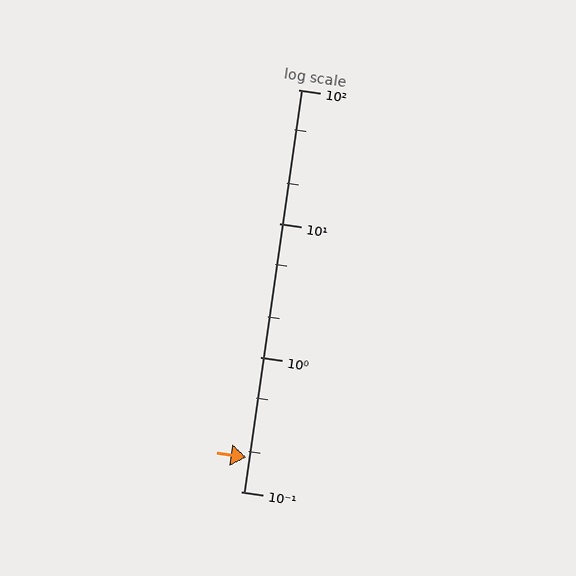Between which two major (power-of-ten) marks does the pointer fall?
The pointer is between 0.1 and 1.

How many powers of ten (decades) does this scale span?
The scale spans 3 decades, from 0.1 to 100.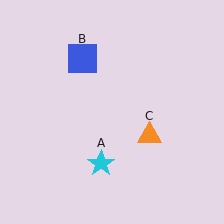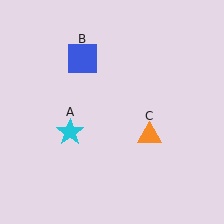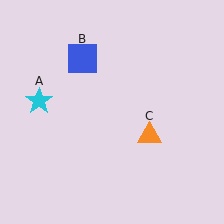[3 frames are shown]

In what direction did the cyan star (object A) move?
The cyan star (object A) moved up and to the left.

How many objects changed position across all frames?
1 object changed position: cyan star (object A).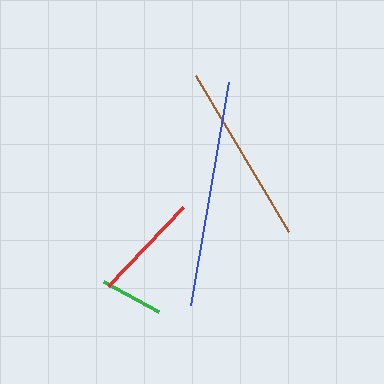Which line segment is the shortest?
The green line is the shortest at approximately 62 pixels.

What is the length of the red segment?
The red segment is approximately 109 pixels long.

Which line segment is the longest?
The blue line is the longest at approximately 227 pixels.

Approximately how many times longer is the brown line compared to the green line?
The brown line is approximately 2.9 times the length of the green line.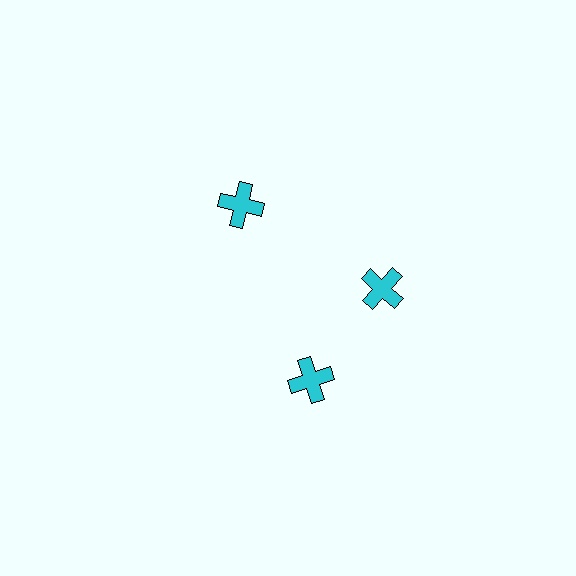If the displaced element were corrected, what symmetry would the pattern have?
It would have 3-fold rotational symmetry — the pattern would map onto itself every 120 degrees.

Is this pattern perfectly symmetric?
No. The 3 cyan crosses are arranged in a ring, but one element near the 7 o'clock position is rotated out of alignment along the ring, breaking the 3-fold rotational symmetry.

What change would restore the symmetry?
The symmetry would be restored by rotating it back into even spacing with its neighbors so that all 3 crosses sit at equal angles and equal distance from the center.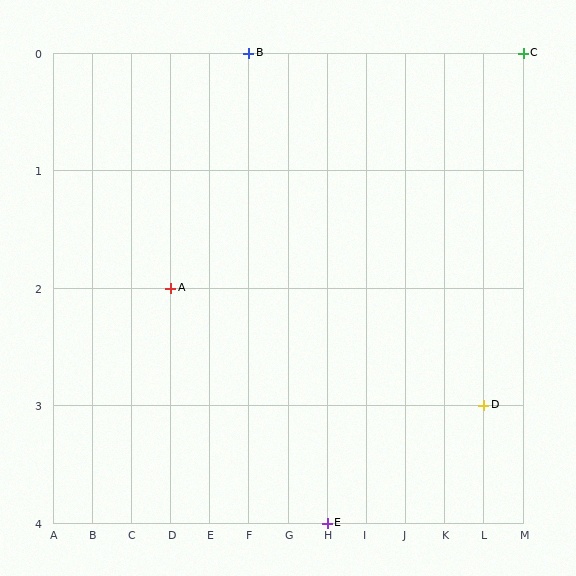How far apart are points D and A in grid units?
Points D and A are 8 columns and 1 row apart (about 8.1 grid units diagonally).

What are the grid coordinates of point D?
Point D is at grid coordinates (L, 3).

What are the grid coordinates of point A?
Point A is at grid coordinates (D, 2).